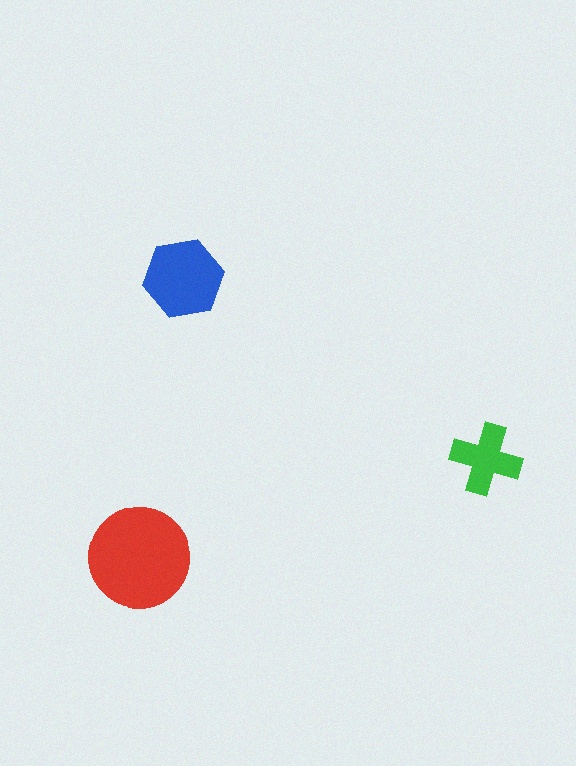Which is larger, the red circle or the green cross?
The red circle.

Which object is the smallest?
The green cross.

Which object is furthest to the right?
The green cross is rightmost.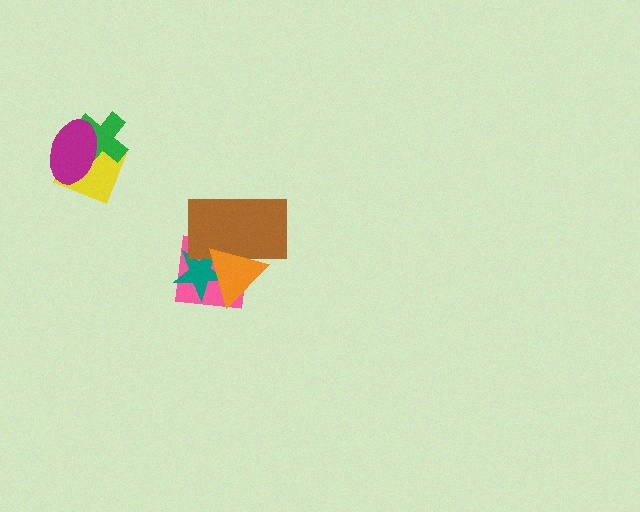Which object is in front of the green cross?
The magenta ellipse is in front of the green cross.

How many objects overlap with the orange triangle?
3 objects overlap with the orange triangle.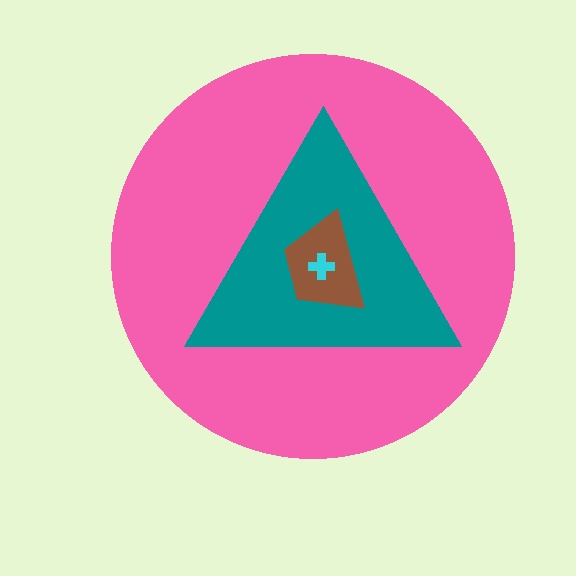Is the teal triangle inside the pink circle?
Yes.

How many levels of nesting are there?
4.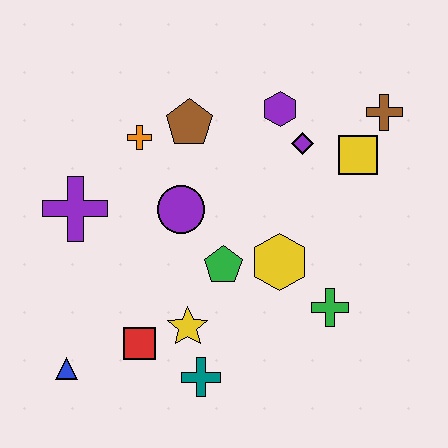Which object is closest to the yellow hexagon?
The green pentagon is closest to the yellow hexagon.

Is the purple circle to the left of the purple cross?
No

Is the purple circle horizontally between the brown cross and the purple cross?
Yes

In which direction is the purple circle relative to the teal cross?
The purple circle is above the teal cross.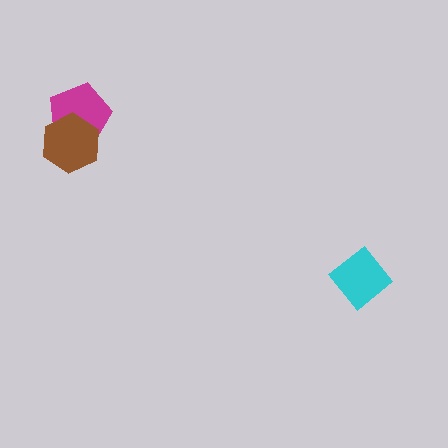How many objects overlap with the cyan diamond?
0 objects overlap with the cyan diamond.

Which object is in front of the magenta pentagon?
The brown hexagon is in front of the magenta pentagon.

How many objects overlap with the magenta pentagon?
1 object overlaps with the magenta pentagon.